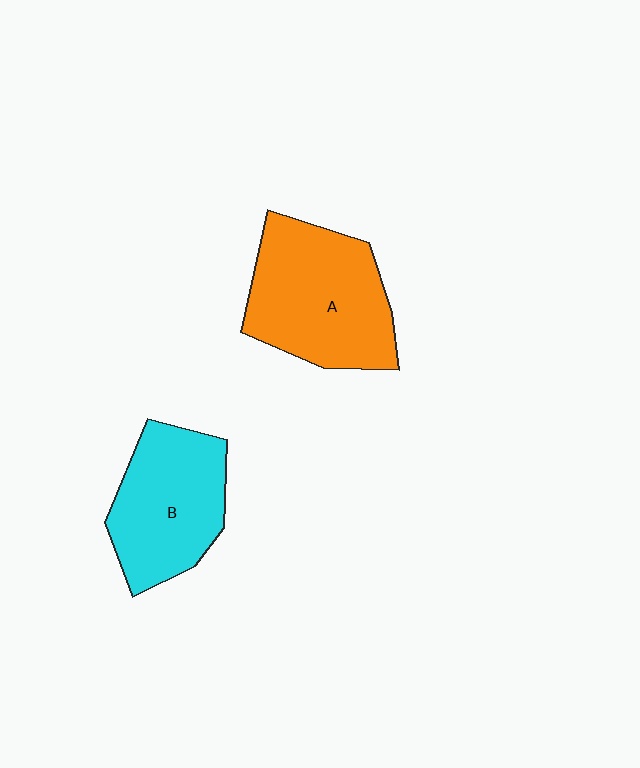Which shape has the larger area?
Shape A (orange).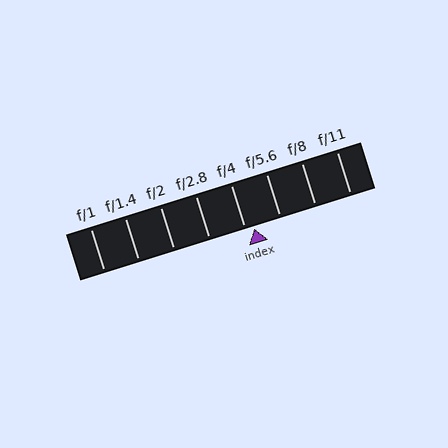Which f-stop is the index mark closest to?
The index mark is closest to f/4.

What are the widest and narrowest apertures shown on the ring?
The widest aperture shown is f/1 and the narrowest is f/11.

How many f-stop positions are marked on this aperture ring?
There are 8 f-stop positions marked.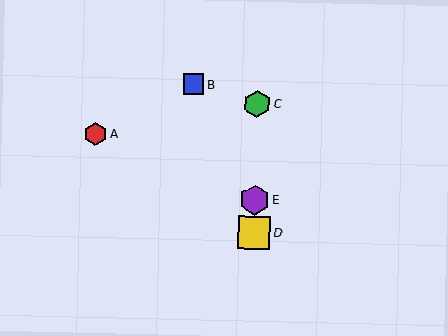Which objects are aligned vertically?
Objects C, D, E are aligned vertically.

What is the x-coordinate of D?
Object D is at x≈254.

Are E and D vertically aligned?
Yes, both are at x≈255.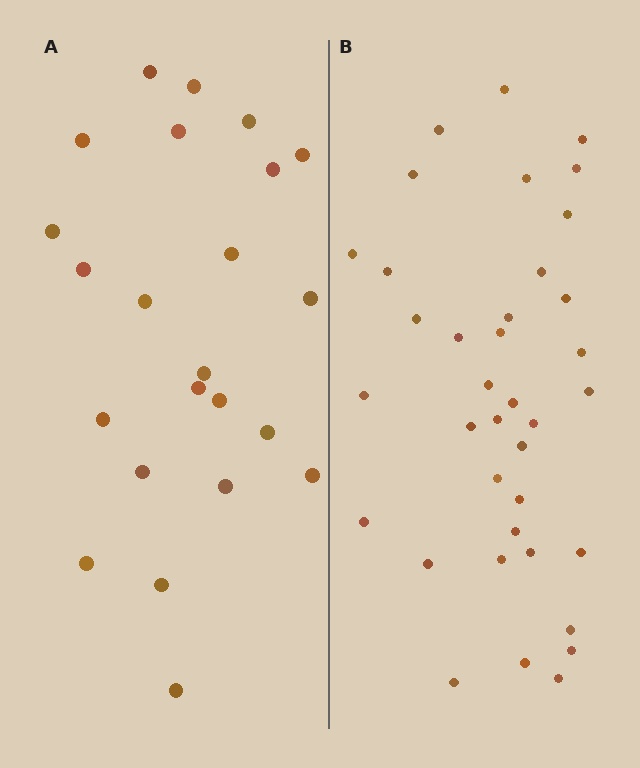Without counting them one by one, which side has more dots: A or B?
Region B (the right region) has more dots.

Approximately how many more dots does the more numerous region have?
Region B has approximately 15 more dots than region A.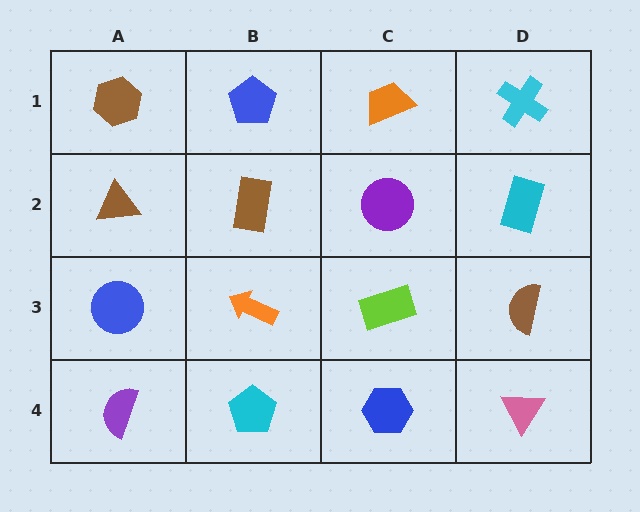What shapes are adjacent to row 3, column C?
A purple circle (row 2, column C), a blue hexagon (row 4, column C), an orange arrow (row 3, column B), a brown semicircle (row 3, column D).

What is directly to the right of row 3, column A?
An orange arrow.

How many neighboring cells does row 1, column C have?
3.